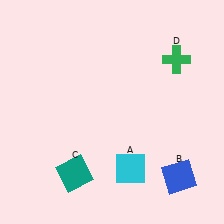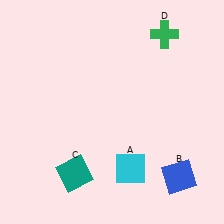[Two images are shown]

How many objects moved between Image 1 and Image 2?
1 object moved between the two images.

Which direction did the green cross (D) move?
The green cross (D) moved up.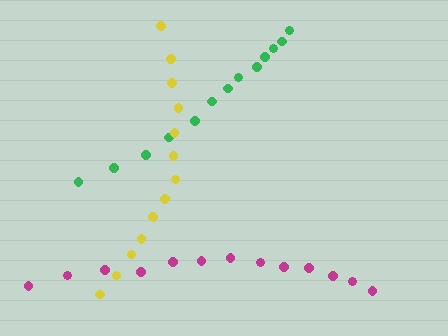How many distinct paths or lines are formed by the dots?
There are 3 distinct paths.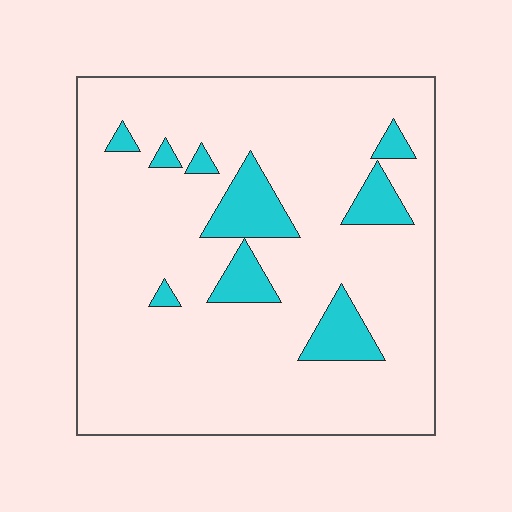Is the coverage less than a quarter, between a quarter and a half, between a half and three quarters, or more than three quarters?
Less than a quarter.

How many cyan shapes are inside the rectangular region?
9.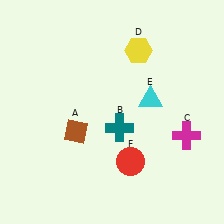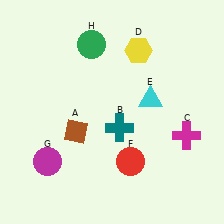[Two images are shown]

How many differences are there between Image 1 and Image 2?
There are 2 differences between the two images.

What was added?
A magenta circle (G), a green circle (H) were added in Image 2.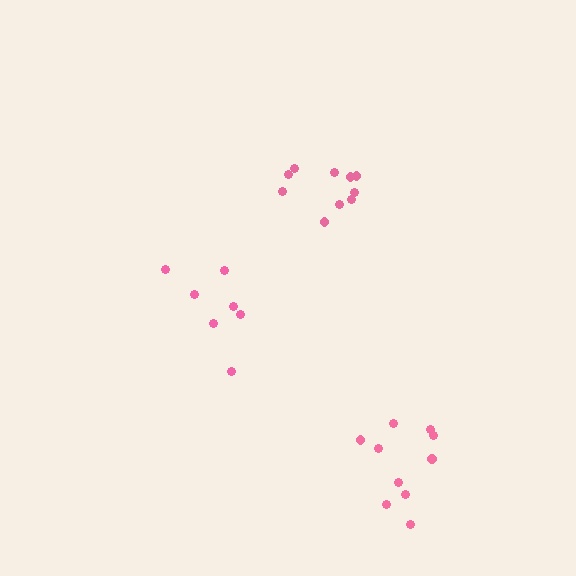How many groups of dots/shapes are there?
There are 3 groups.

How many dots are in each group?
Group 1: 7 dots, Group 2: 10 dots, Group 3: 10 dots (27 total).